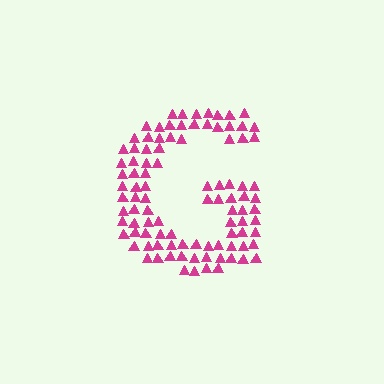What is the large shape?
The large shape is the letter G.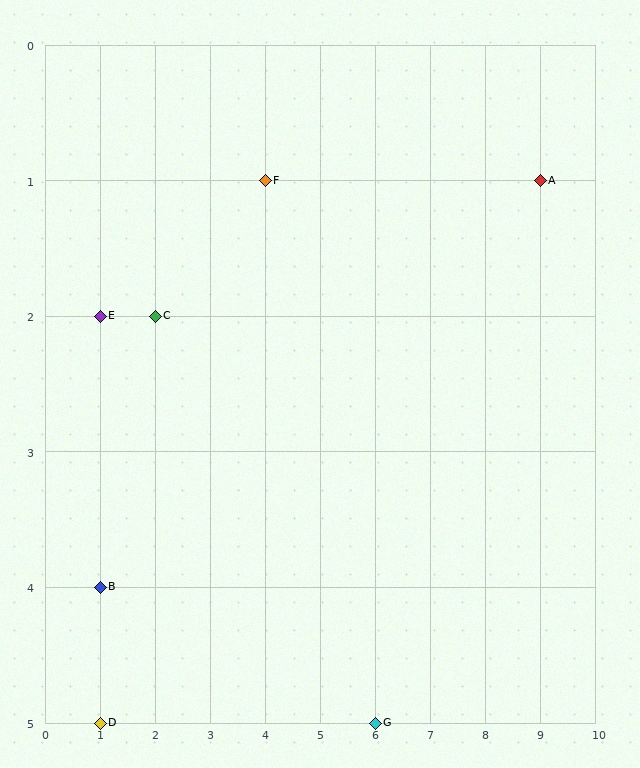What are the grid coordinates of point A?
Point A is at grid coordinates (9, 1).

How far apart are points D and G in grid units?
Points D and G are 5 columns apart.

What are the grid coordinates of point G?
Point G is at grid coordinates (6, 5).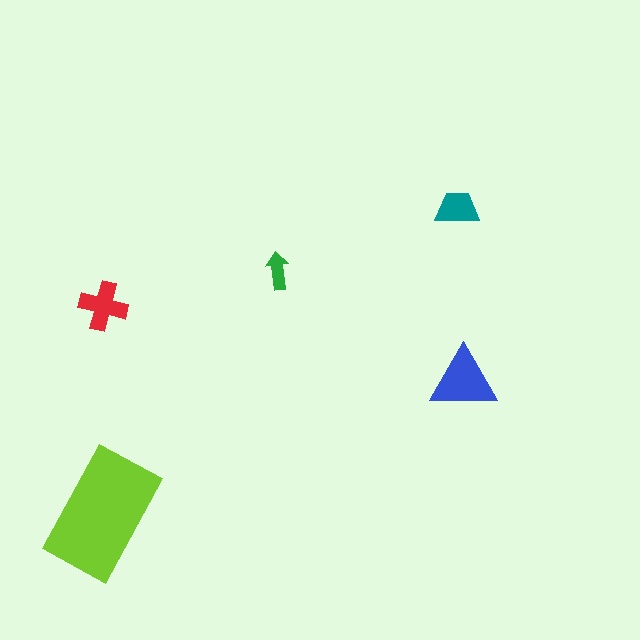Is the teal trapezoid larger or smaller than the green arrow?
Larger.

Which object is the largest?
The lime rectangle.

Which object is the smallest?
The green arrow.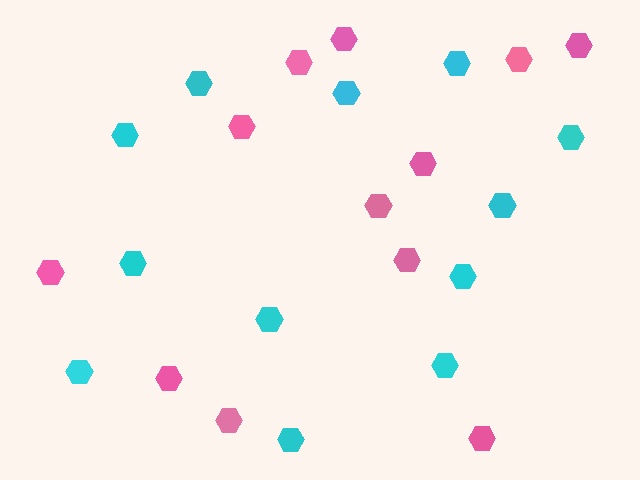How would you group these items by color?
There are 2 groups: one group of pink hexagons (12) and one group of cyan hexagons (12).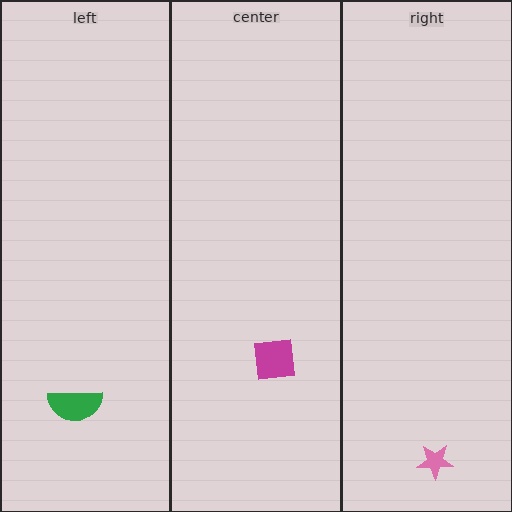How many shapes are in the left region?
1.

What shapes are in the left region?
The green semicircle.